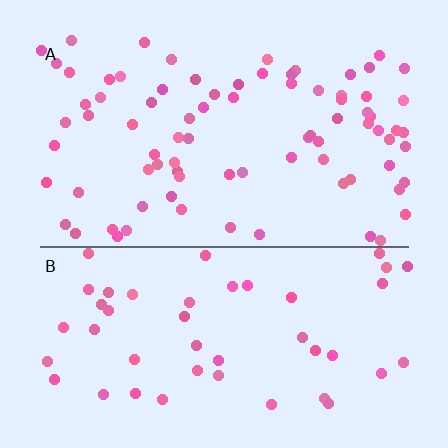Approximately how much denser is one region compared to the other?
Approximately 1.7× — region A over region B.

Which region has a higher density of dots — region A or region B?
A (the top).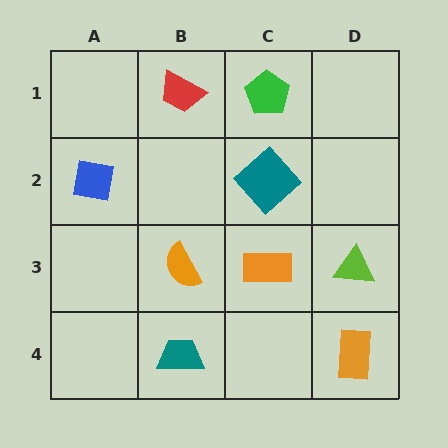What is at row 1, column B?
A red trapezoid.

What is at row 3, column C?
An orange rectangle.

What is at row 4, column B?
A teal trapezoid.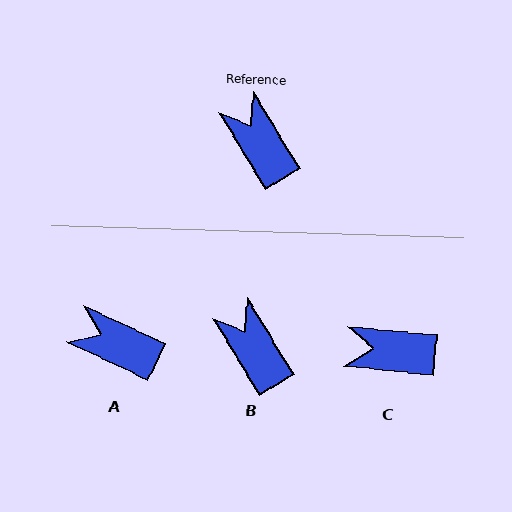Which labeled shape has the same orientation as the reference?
B.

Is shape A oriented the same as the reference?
No, it is off by about 34 degrees.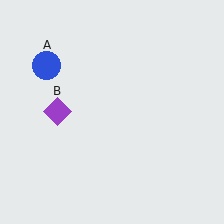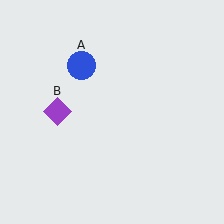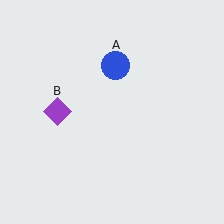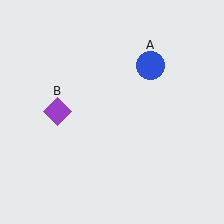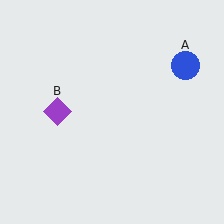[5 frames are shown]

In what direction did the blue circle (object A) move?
The blue circle (object A) moved right.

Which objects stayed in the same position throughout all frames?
Purple diamond (object B) remained stationary.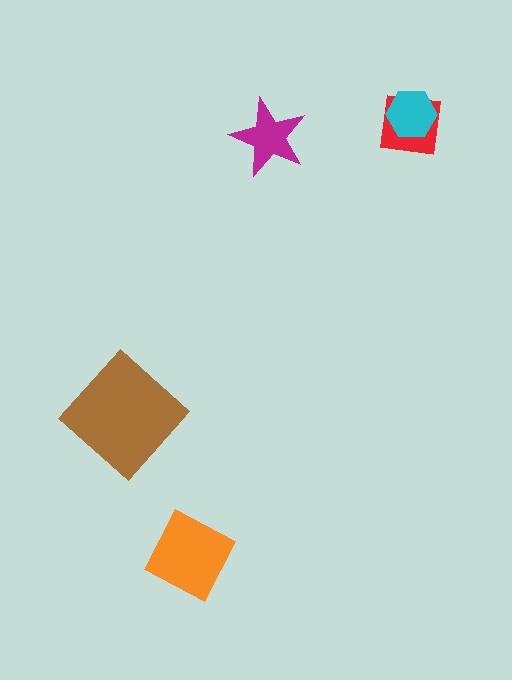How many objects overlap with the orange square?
0 objects overlap with the orange square.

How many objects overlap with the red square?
1 object overlaps with the red square.